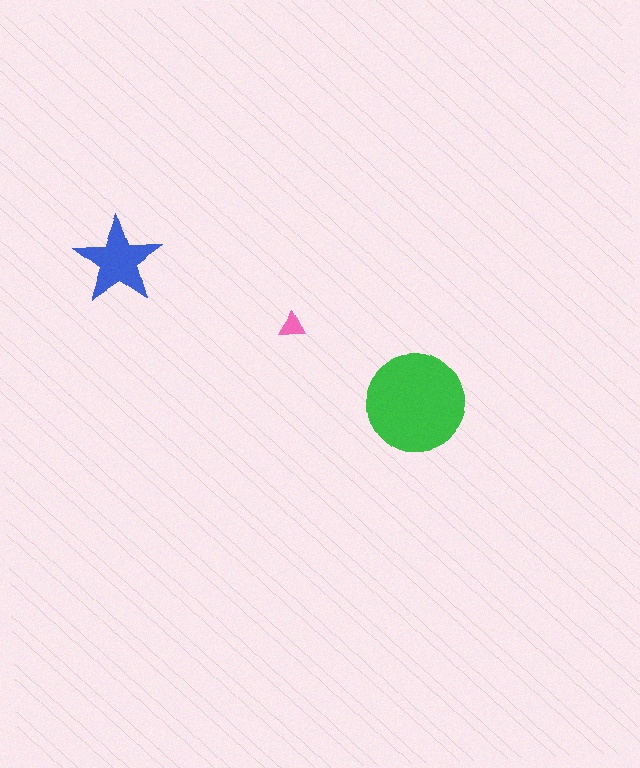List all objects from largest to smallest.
The green circle, the blue star, the pink triangle.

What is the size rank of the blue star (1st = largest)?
2nd.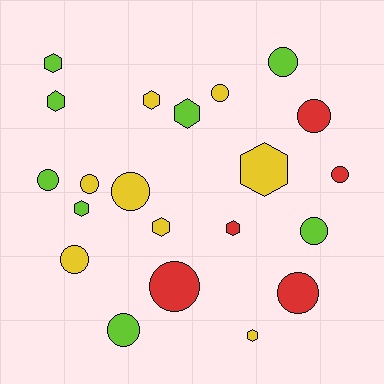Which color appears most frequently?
Yellow, with 8 objects.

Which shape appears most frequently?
Circle, with 12 objects.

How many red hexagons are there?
There is 1 red hexagon.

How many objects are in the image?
There are 21 objects.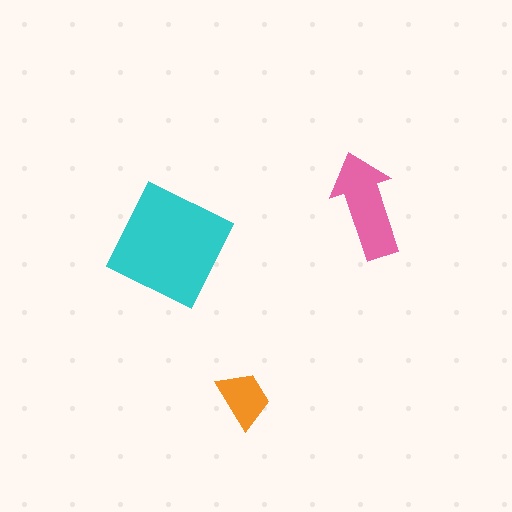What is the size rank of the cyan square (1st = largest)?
1st.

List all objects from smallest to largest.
The orange trapezoid, the pink arrow, the cyan square.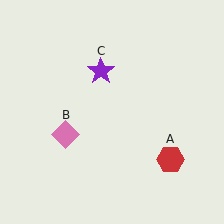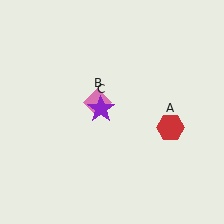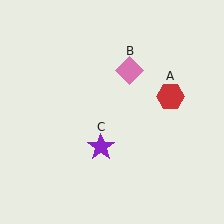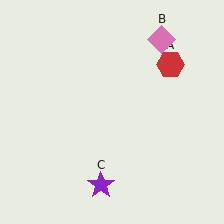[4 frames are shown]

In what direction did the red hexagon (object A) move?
The red hexagon (object A) moved up.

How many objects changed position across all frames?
3 objects changed position: red hexagon (object A), pink diamond (object B), purple star (object C).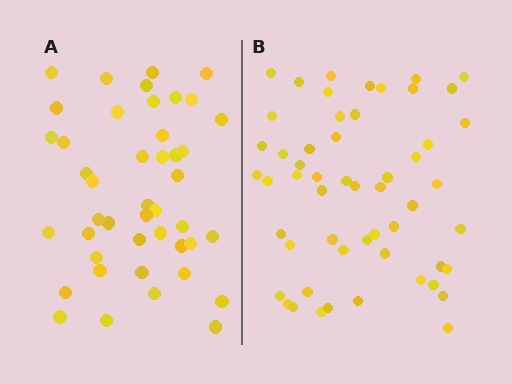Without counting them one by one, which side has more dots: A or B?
Region B (the right region) has more dots.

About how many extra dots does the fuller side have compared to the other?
Region B has roughly 10 or so more dots than region A.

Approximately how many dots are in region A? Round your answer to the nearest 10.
About 40 dots. (The exact count is 44, which rounds to 40.)